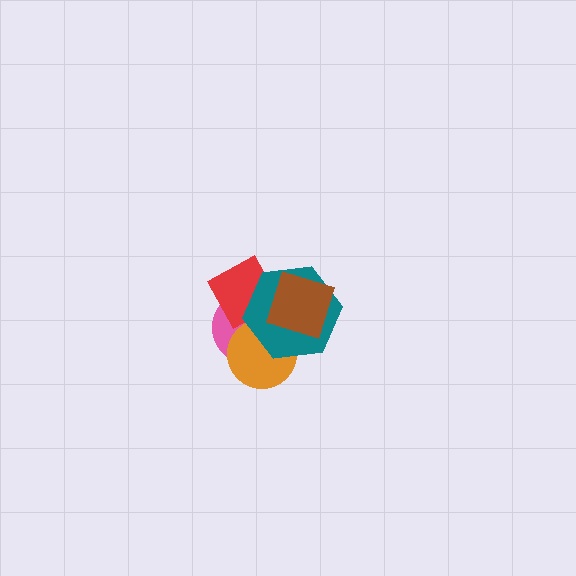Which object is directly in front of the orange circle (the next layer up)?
The red diamond is directly in front of the orange circle.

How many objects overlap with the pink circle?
4 objects overlap with the pink circle.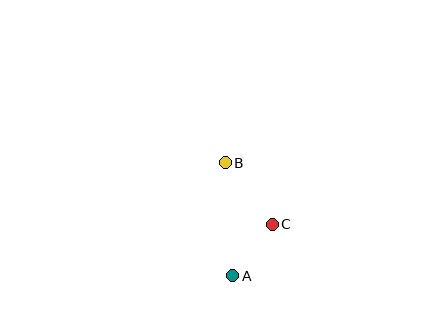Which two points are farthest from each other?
Points A and B are farthest from each other.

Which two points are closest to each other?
Points A and C are closest to each other.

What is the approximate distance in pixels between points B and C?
The distance between B and C is approximately 77 pixels.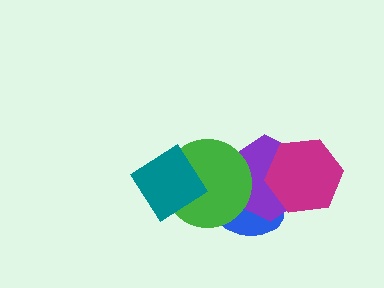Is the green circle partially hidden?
Yes, it is partially covered by another shape.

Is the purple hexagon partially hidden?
Yes, it is partially covered by another shape.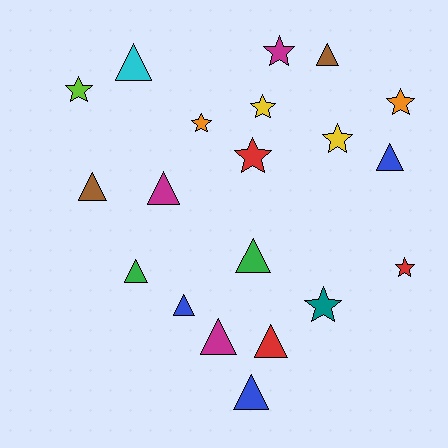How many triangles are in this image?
There are 11 triangles.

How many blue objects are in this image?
There are 3 blue objects.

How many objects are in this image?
There are 20 objects.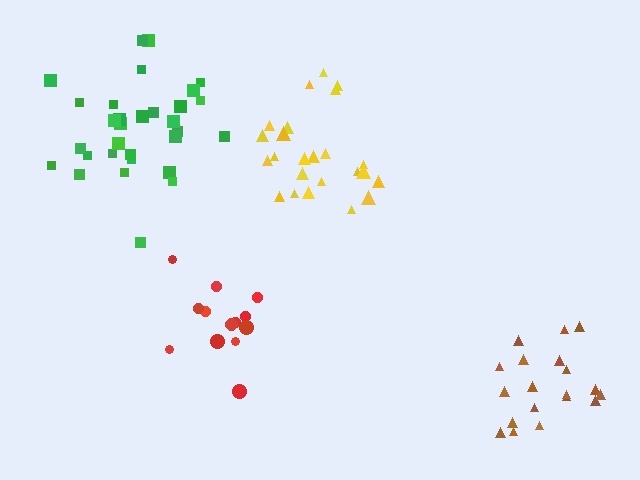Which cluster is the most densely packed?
Brown.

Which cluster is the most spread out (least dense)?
Red.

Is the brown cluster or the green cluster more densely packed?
Brown.